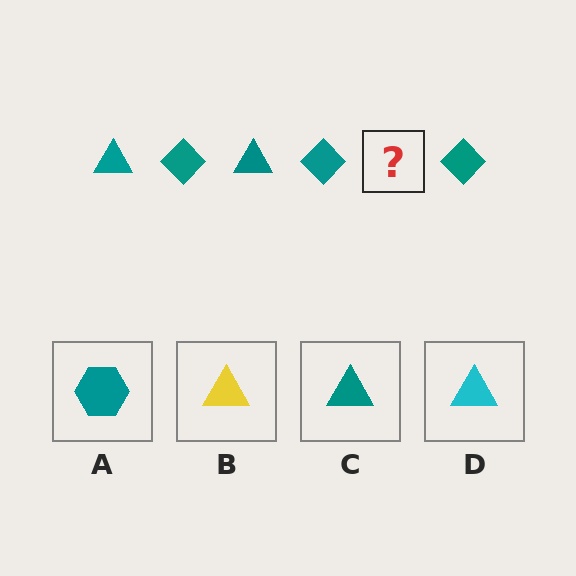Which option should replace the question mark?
Option C.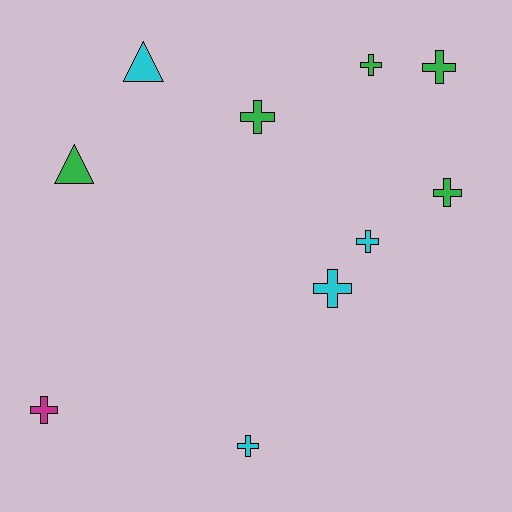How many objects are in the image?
There are 10 objects.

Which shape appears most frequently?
Cross, with 8 objects.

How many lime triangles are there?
There are no lime triangles.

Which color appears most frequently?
Green, with 5 objects.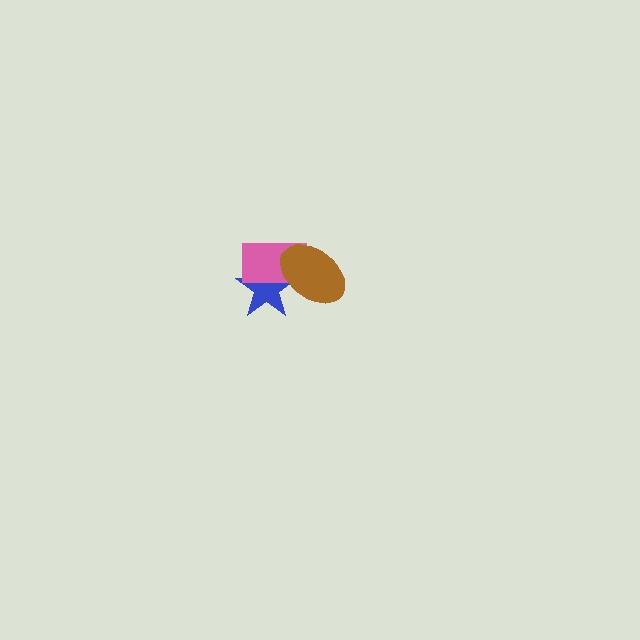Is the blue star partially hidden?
Yes, it is partially covered by another shape.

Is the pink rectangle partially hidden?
Yes, it is partially covered by another shape.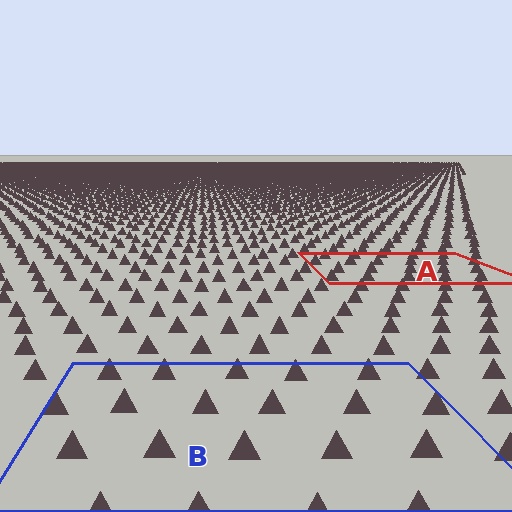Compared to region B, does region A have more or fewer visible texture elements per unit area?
Region A has more texture elements per unit area — they are packed more densely because it is farther away.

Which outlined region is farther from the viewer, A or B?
Region A is farther from the viewer — the texture elements inside it appear smaller and more densely packed.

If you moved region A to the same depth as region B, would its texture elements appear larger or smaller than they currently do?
They would appear larger. At a closer depth, the same texture elements are projected at a bigger on-screen size.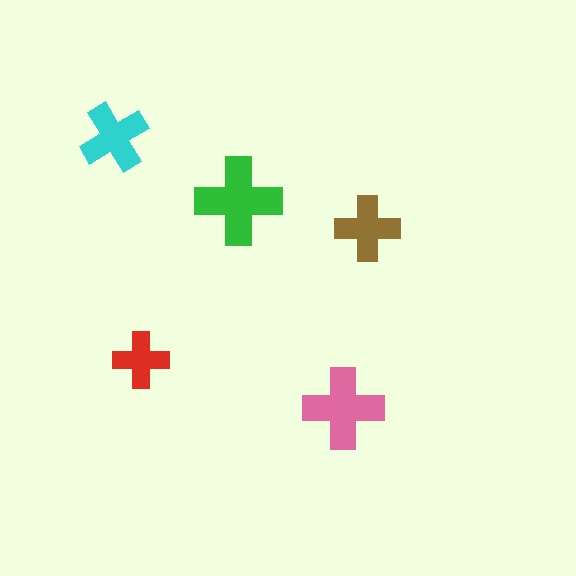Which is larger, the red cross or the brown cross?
The brown one.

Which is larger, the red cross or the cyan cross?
The cyan one.